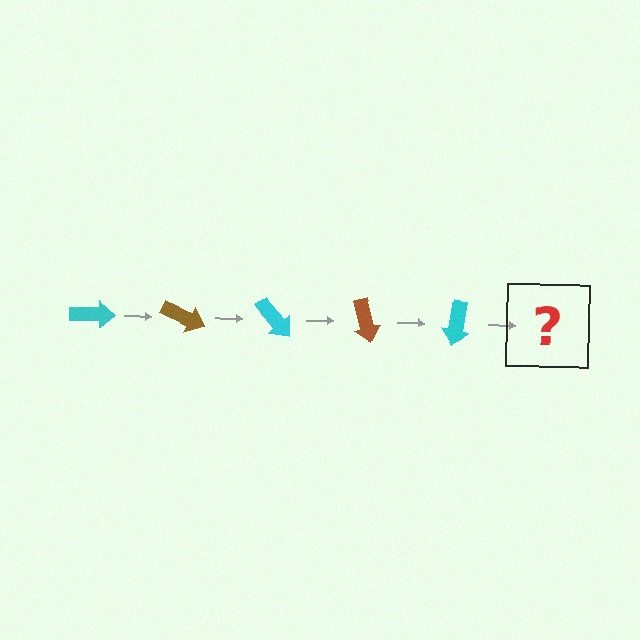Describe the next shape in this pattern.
It should be a brown arrow, rotated 125 degrees from the start.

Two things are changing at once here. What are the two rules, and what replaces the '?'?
The two rules are that it rotates 25 degrees each step and the color cycles through cyan and brown. The '?' should be a brown arrow, rotated 125 degrees from the start.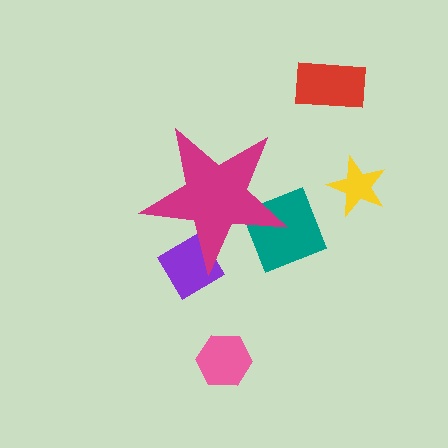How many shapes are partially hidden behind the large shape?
2 shapes are partially hidden.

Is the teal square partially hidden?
Yes, the teal square is partially hidden behind the magenta star.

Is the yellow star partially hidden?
No, the yellow star is fully visible.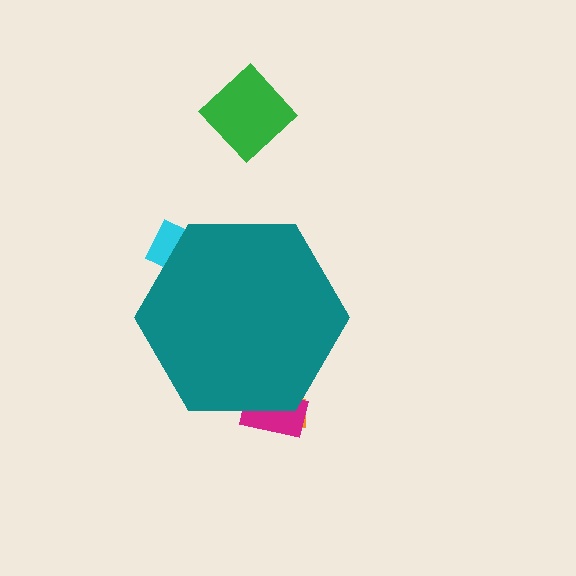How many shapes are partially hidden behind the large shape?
3 shapes are partially hidden.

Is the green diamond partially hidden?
No, the green diamond is fully visible.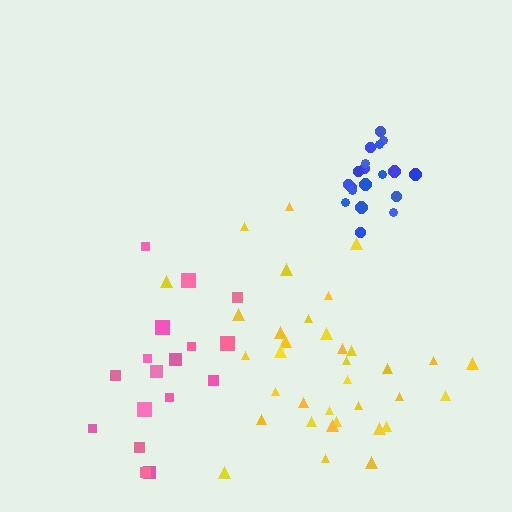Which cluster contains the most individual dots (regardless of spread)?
Yellow (35).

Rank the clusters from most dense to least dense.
blue, yellow, pink.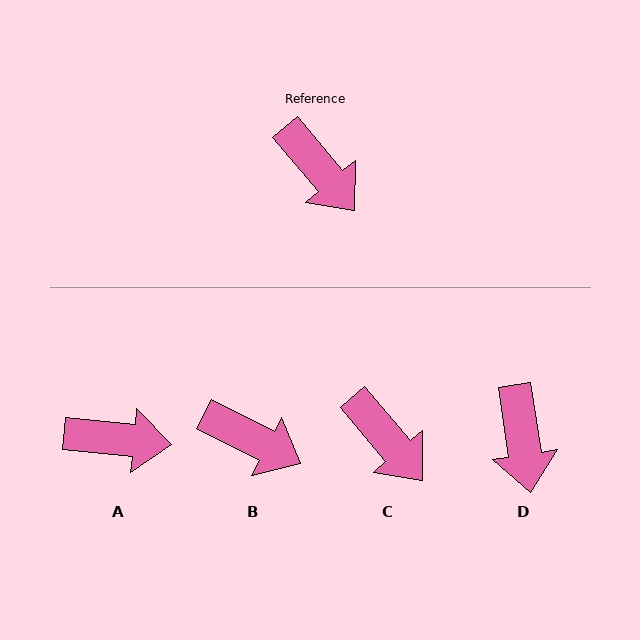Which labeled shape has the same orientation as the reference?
C.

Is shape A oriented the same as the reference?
No, it is off by about 44 degrees.